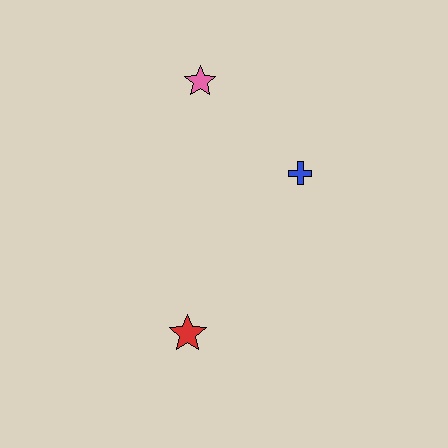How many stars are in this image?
There are 2 stars.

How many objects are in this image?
There are 3 objects.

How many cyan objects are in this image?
There are no cyan objects.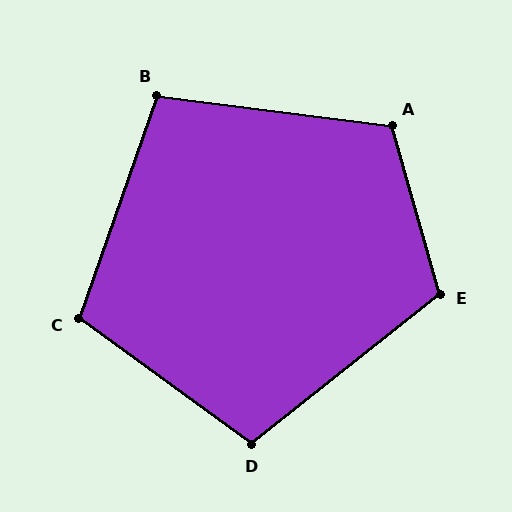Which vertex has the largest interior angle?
A, at approximately 113 degrees.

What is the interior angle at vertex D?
Approximately 106 degrees (obtuse).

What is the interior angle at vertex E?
Approximately 113 degrees (obtuse).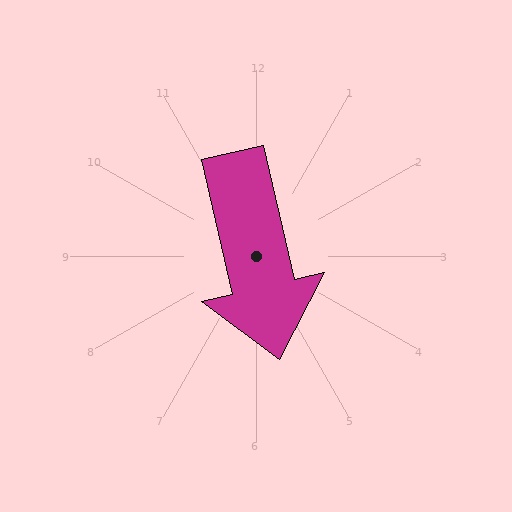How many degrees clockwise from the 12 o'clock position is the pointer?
Approximately 167 degrees.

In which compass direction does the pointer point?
South.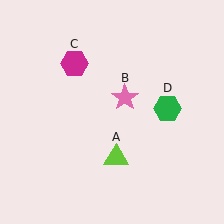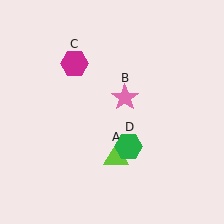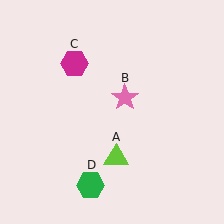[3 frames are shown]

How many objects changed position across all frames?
1 object changed position: green hexagon (object D).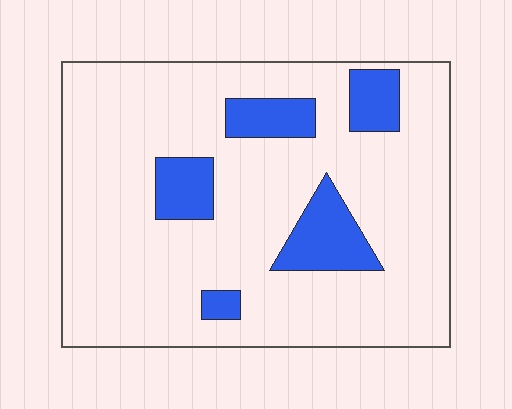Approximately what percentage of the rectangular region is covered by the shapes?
Approximately 15%.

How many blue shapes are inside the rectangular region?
5.